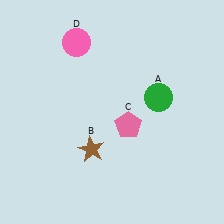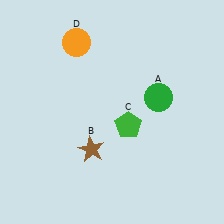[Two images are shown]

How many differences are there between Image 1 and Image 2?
There are 2 differences between the two images.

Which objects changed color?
C changed from pink to green. D changed from pink to orange.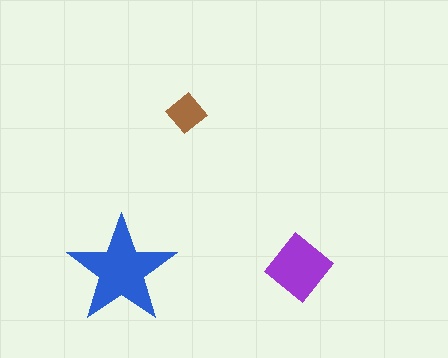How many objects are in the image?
There are 3 objects in the image.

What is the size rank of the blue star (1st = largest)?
1st.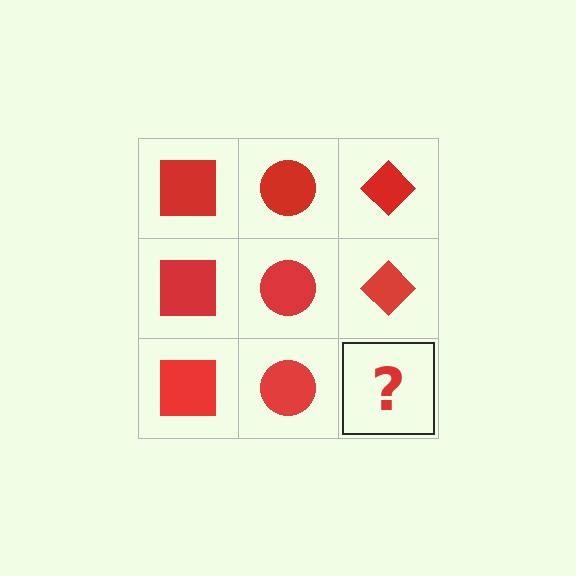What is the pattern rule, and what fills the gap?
The rule is that each column has a consistent shape. The gap should be filled with a red diamond.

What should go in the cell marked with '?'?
The missing cell should contain a red diamond.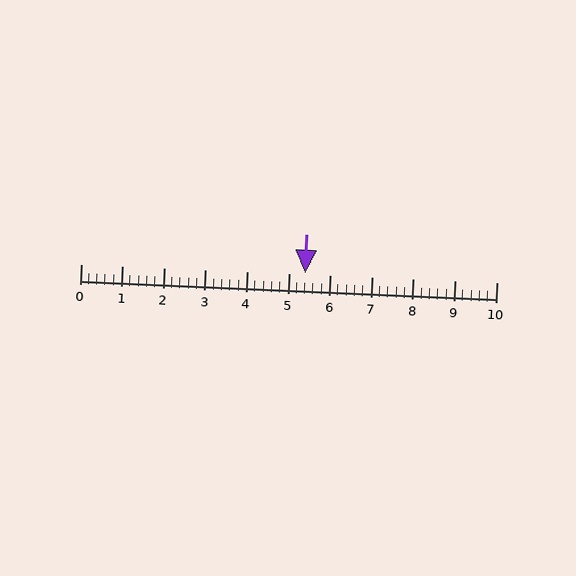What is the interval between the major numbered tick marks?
The major tick marks are spaced 1 units apart.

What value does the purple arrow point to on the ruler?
The purple arrow points to approximately 5.4.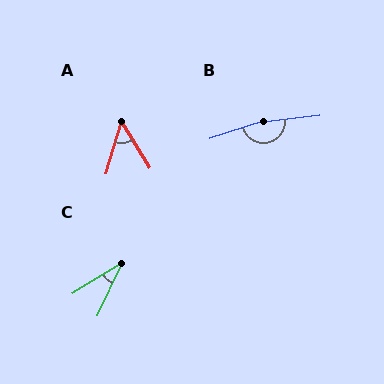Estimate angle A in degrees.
Approximately 48 degrees.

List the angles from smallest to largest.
C (33°), A (48°), B (168°).